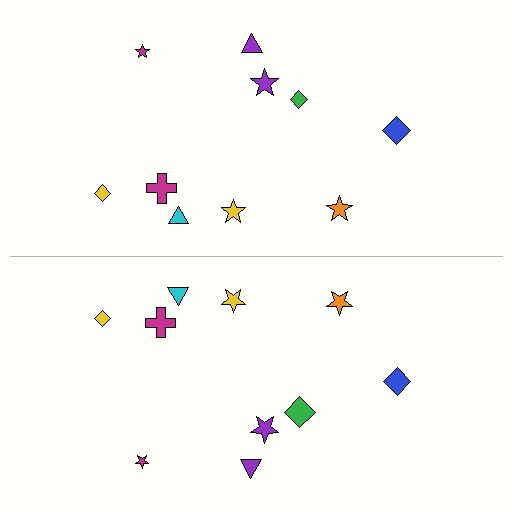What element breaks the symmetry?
The green diamond on the bottom side has a different size than its mirror counterpart.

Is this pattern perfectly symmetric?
No, the pattern is not perfectly symmetric. The green diamond on the bottom side has a different size than its mirror counterpart.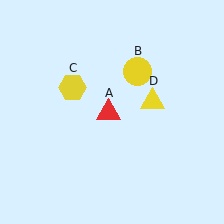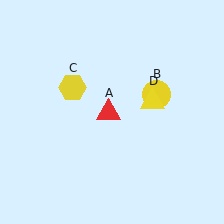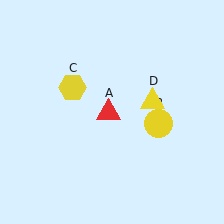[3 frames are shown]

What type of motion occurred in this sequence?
The yellow circle (object B) rotated clockwise around the center of the scene.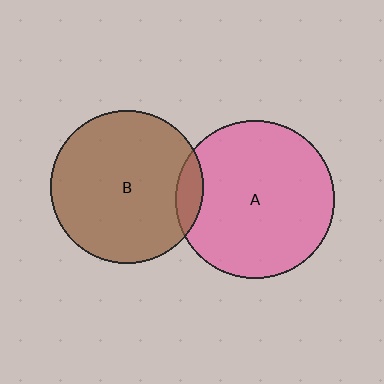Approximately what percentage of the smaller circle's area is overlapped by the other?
Approximately 10%.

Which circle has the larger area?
Circle A (pink).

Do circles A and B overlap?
Yes.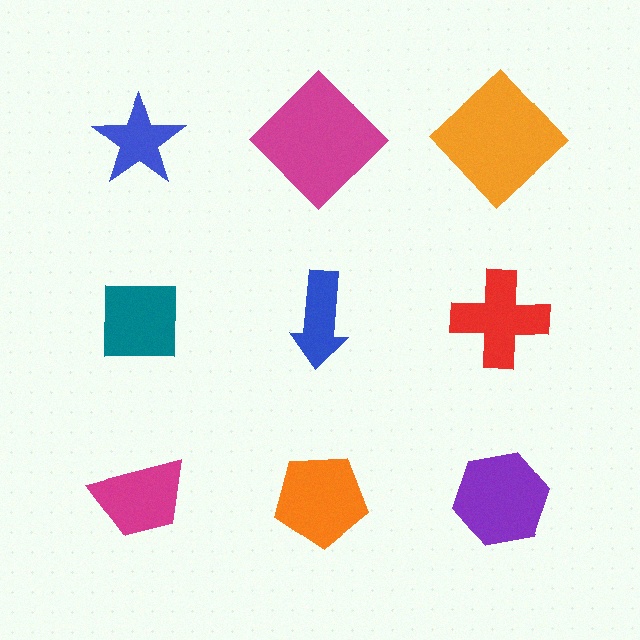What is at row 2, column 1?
A teal square.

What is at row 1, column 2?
A magenta diamond.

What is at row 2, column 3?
A red cross.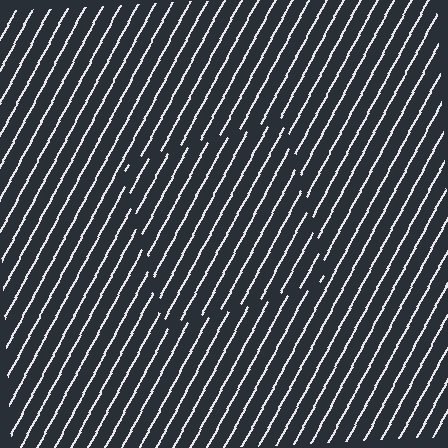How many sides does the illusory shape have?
4 sides — the line-ends trace a square.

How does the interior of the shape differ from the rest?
The interior of the shape contains the same grating, shifted by half a period — the contour is defined by the phase discontinuity where line-ends from the inner and outer gratings abut.